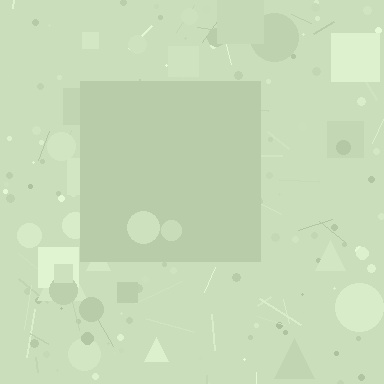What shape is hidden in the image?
A square is hidden in the image.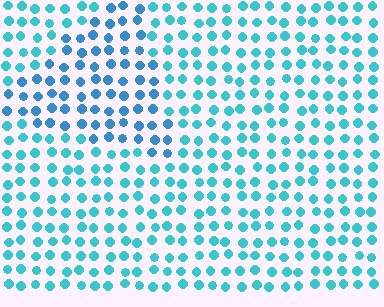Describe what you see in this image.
The image is filled with small cyan elements in a uniform arrangement. A triangle-shaped region is visible where the elements are tinted to a slightly different hue, forming a subtle color boundary.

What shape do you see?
I see a triangle.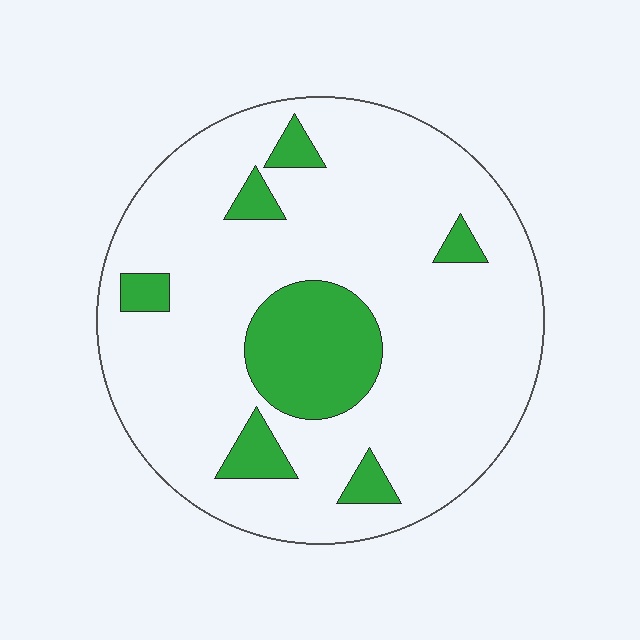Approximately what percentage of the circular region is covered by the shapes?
Approximately 15%.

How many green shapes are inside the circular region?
7.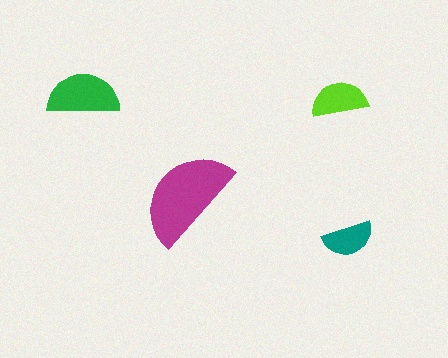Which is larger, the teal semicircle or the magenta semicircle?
The magenta one.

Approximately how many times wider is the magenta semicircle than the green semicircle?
About 1.5 times wider.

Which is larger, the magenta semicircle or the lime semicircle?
The magenta one.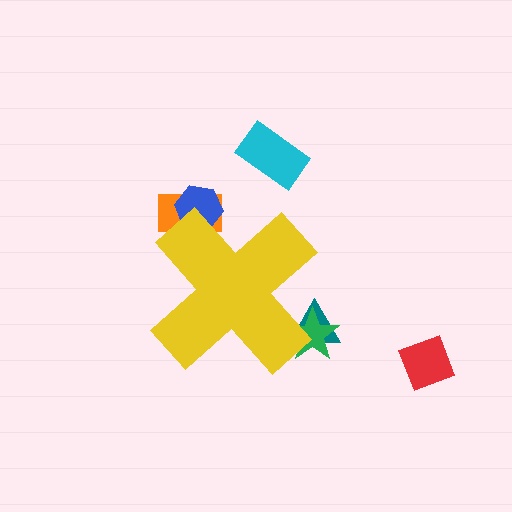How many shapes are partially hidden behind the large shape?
4 shapes are partially hidden.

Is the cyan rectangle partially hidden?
No, the cyan rectangle is fully visible.